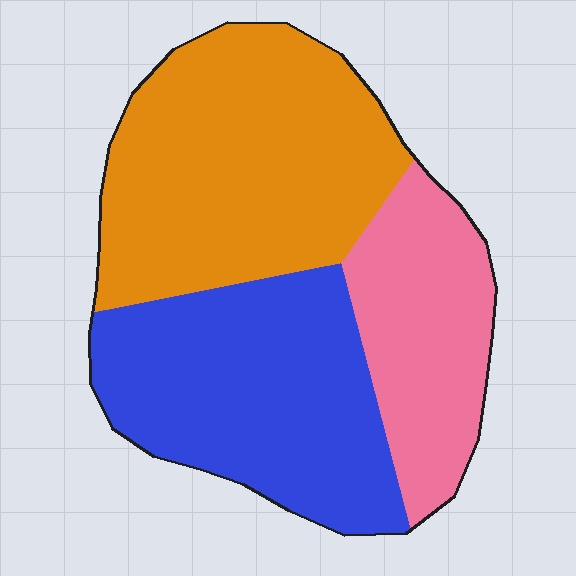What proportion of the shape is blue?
Blue takes up about three eighths (3/8) of the shape.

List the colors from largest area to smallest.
From largest to smallest: orange, blue, pink.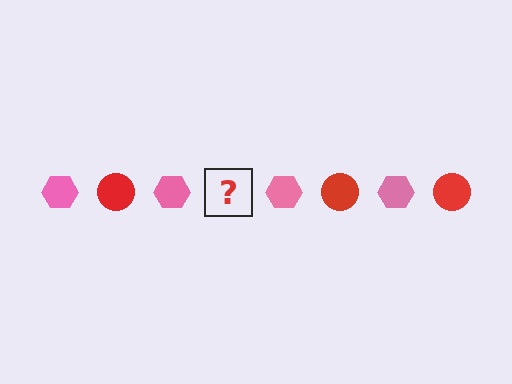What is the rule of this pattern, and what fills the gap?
The rule is that the pattern alternates between pink hexagon and red circle. The gap should be filled with a red circle.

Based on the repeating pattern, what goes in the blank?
The blank should be a red circle.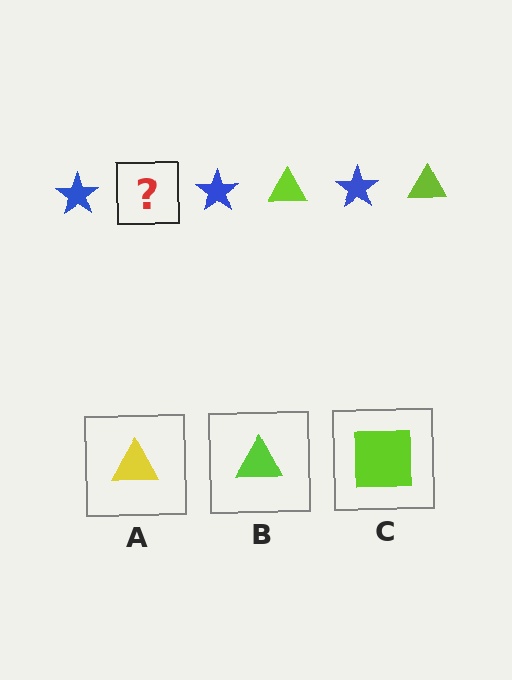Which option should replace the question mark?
Option B.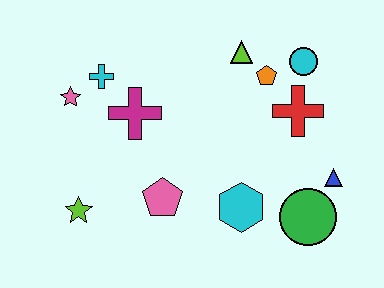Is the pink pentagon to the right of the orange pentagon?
No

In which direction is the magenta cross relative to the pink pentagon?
The magenta cross is above the pink pentagon.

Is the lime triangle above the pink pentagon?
Yes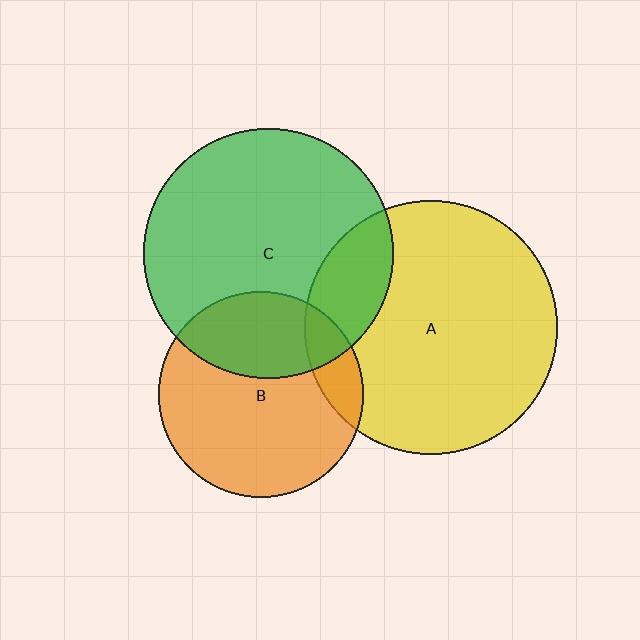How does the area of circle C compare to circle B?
Approximately 1.5 times.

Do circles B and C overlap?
Yes.